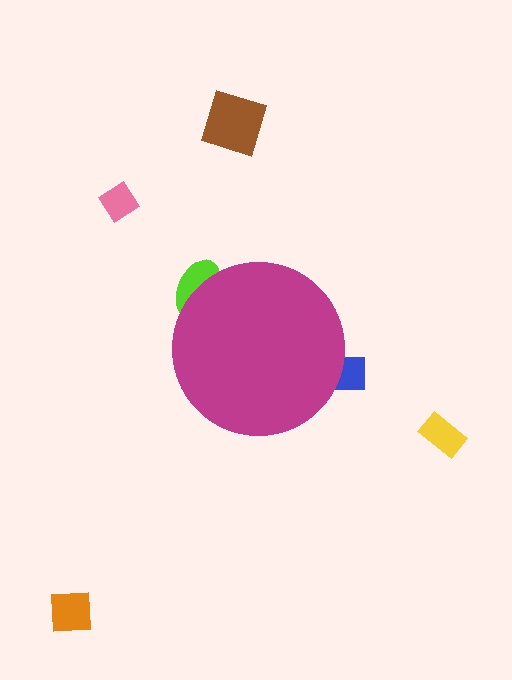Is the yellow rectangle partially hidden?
No, the yellow rectangle is fully visible.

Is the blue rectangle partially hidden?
Yes, the blue rectangle is partially hidden behind the magenta circle.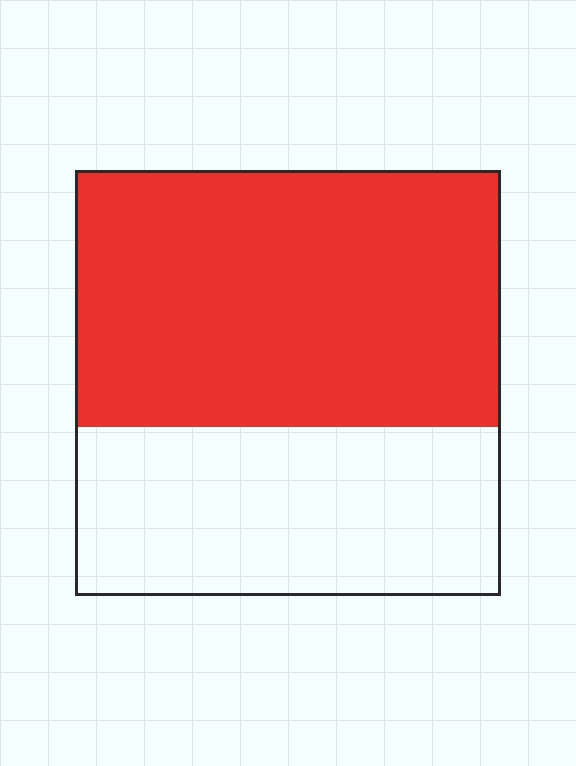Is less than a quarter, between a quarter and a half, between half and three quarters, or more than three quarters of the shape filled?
Between half and three quarters.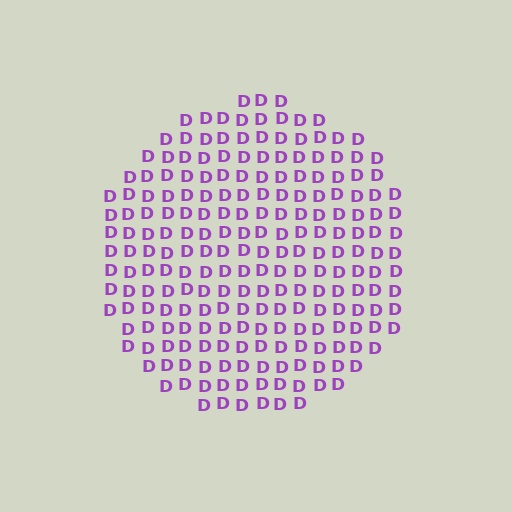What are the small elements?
The small elements are letter D's.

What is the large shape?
The large shape is a circle.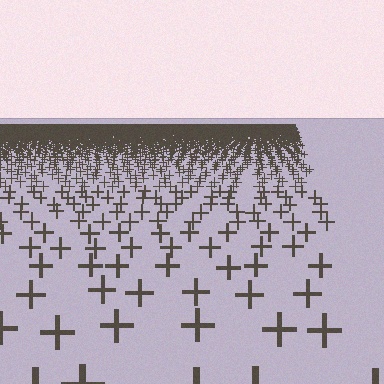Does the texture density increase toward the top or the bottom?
Density increases toward the top.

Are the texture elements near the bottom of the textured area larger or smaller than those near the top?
Larger. Near the bottom, elements are closer to the viewer and appear at a bigger on-screen size.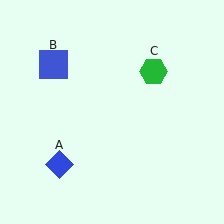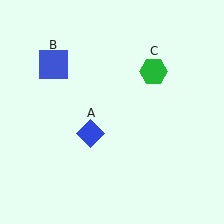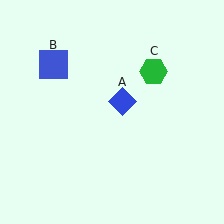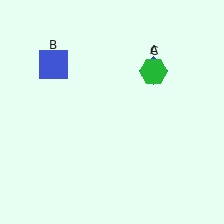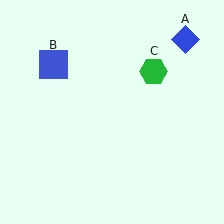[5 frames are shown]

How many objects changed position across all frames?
1 object changed position: blue diamond (object A).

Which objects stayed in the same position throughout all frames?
Blue square (object B) and green hexagon (object C) remained stationary.